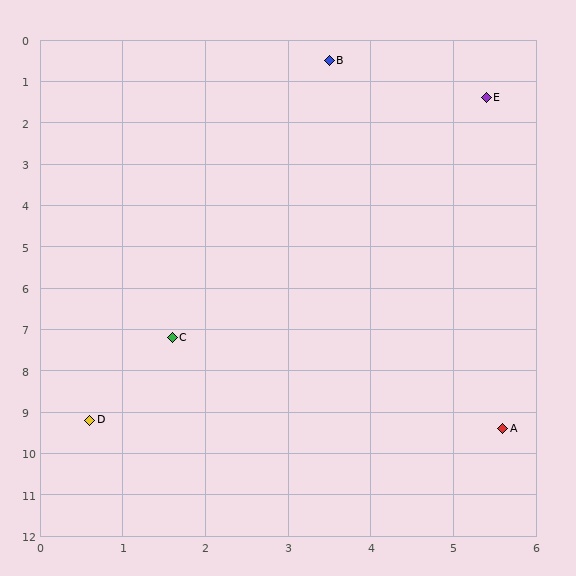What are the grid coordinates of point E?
Point E is at approximately (5.4, 1.4).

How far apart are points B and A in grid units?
Points B and A are about 9.1 grid units apart.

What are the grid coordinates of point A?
Point A is at approximately (5.6, 9.4).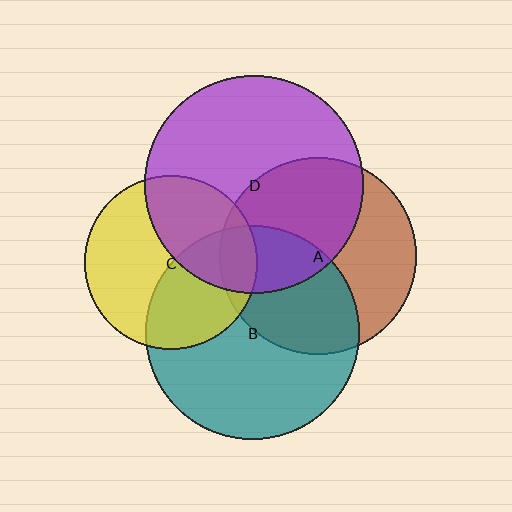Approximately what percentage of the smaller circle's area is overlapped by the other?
Approximately 40%.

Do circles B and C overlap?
Yes.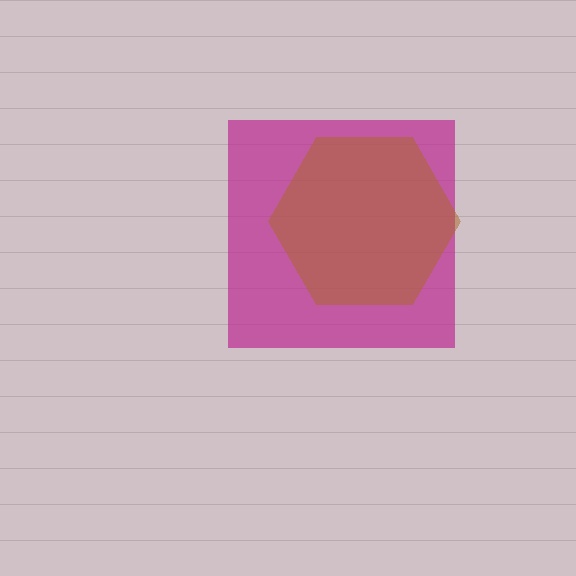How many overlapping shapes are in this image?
There are 2 overlapping shapes in the image.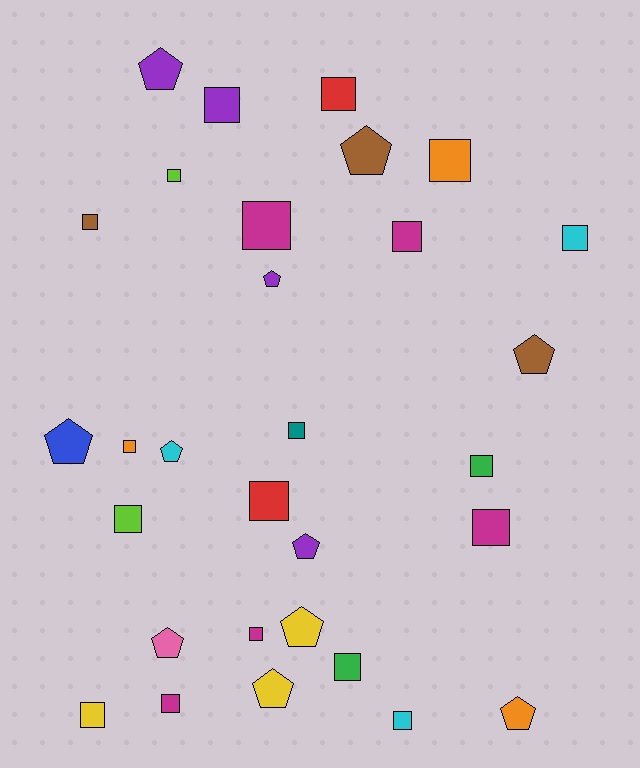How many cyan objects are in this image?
There are 3 cyan objects.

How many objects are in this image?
There are 30 objects.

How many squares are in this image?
There are 19 squares.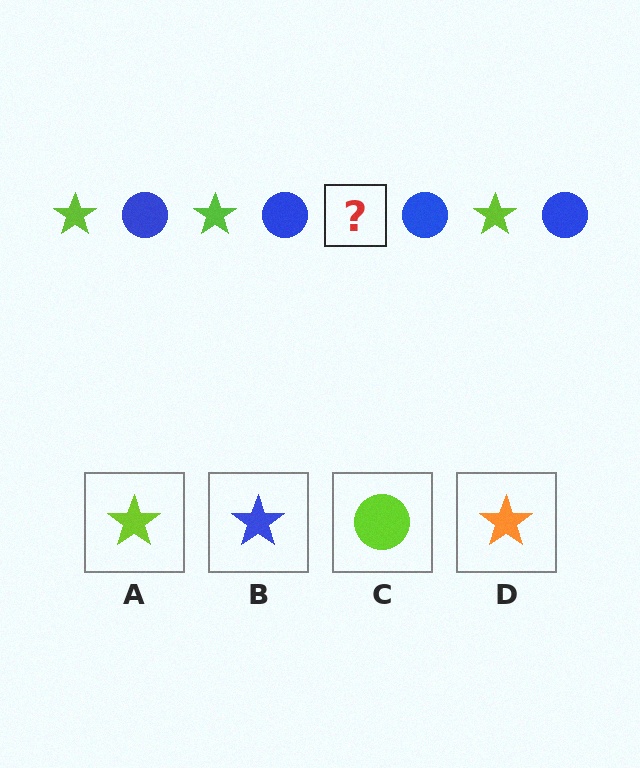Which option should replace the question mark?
Option A.